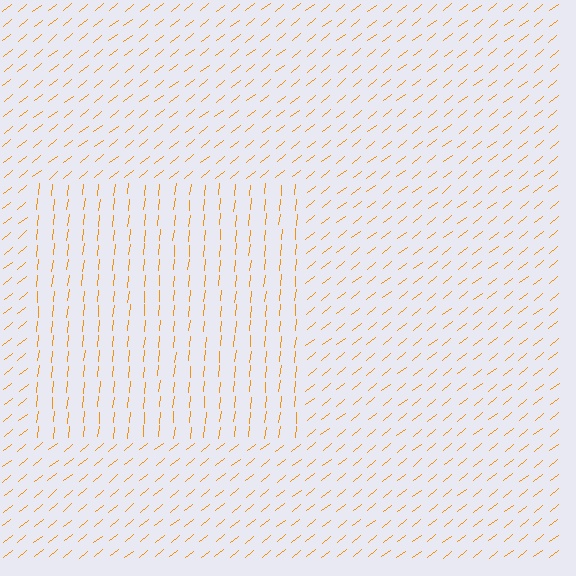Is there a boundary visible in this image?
Yes, there is a texture boundary formed by a change in line orientation.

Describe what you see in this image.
The image is filled with small orange line segments. A rectangle region in the image has lines oriented differently from the surrounding lines, creating a visible texture boundary.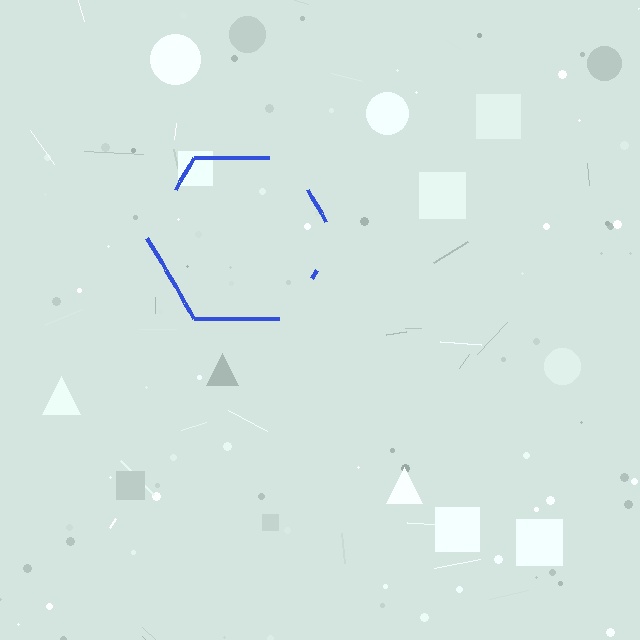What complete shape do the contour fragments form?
The contour fragments form a hexagon.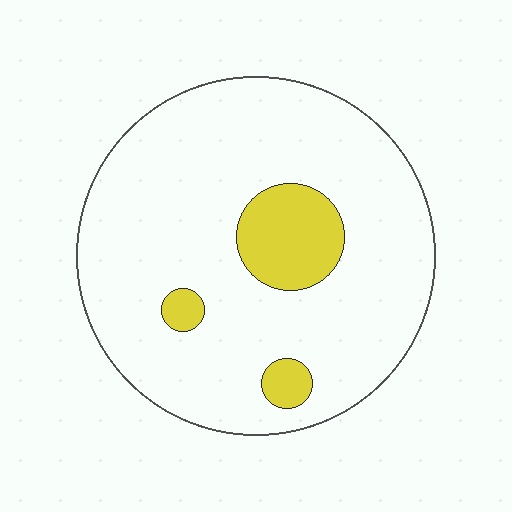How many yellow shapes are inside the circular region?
3.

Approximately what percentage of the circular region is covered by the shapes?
Approximately 15%.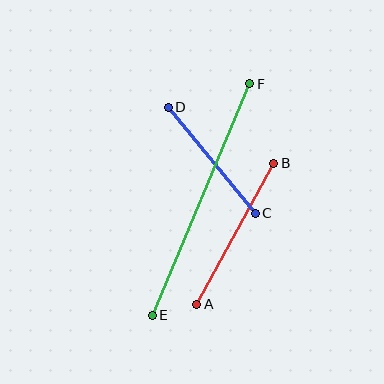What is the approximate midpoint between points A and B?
The midpoint is at approximately (235, 234) pixels.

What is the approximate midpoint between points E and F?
The midpoint is at approximately (201, 199) pixels.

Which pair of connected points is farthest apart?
Points E and F are farthest apart.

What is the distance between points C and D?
The distance is approximately 137 pixels.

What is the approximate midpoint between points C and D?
The midpoint is at approximately (212, 160) pixels.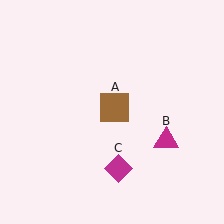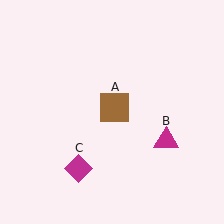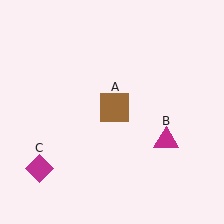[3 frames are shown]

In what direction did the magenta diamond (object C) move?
The magenta diamond (object C) moved left.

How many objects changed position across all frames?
1 object changed position: magenta diamond (object C).